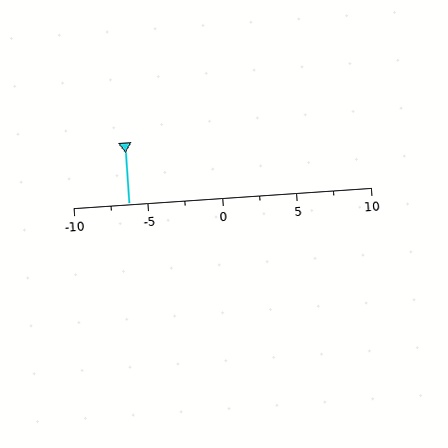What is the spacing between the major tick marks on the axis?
The major ticks are spaced 5 apart.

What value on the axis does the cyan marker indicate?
The marker indicates approximately -6.2.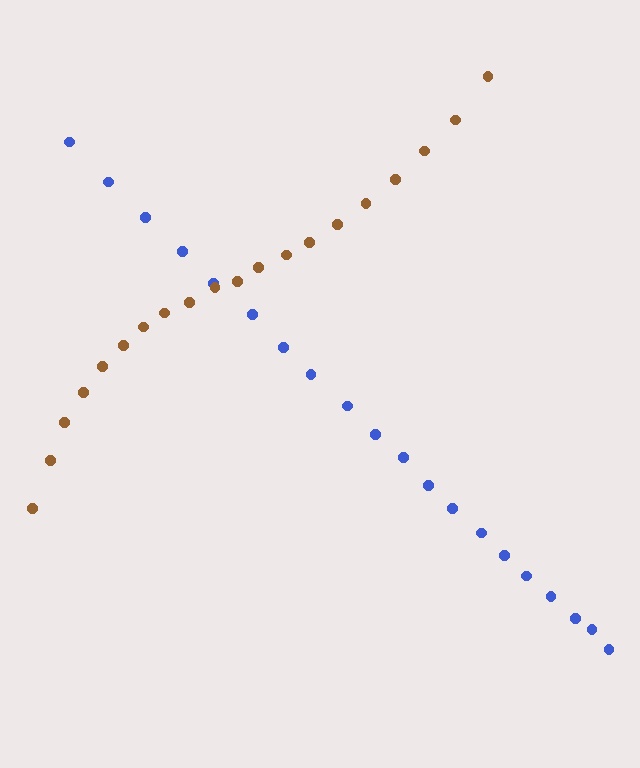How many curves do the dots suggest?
There are 2 distinct paths.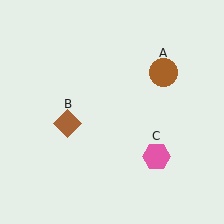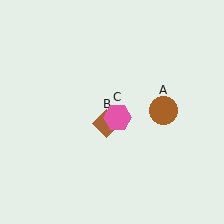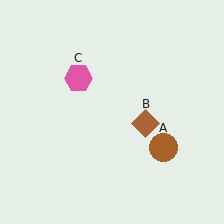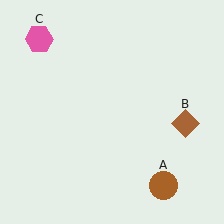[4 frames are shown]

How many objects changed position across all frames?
3 objects changed position: brown circle (object A), brown diamond (object B), pink hexagon (object C).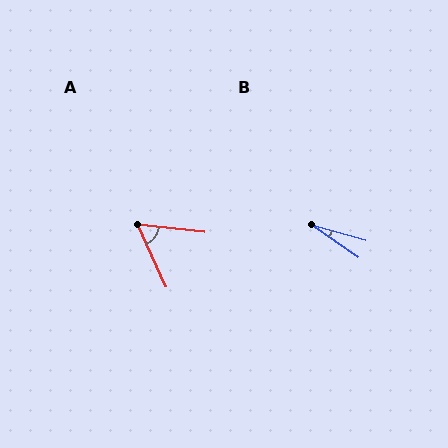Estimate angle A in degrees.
Approximately 59 degrees.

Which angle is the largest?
A, at approximately 59 degrees.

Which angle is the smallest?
B, at approximately 19 degrees.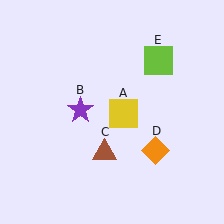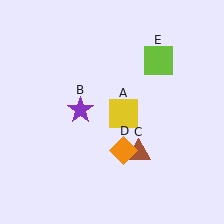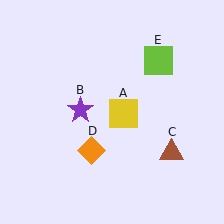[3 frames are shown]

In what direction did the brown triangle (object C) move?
The brown triangle (object C) moved right.